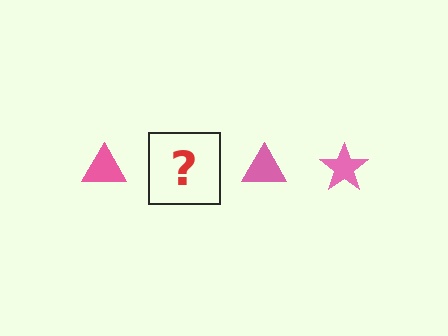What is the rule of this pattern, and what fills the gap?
The rule is that the pattern cycles through triangle, star shapes in pink. The gap should be filled with a pink star.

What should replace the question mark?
The question mark should be replaced with a pink star.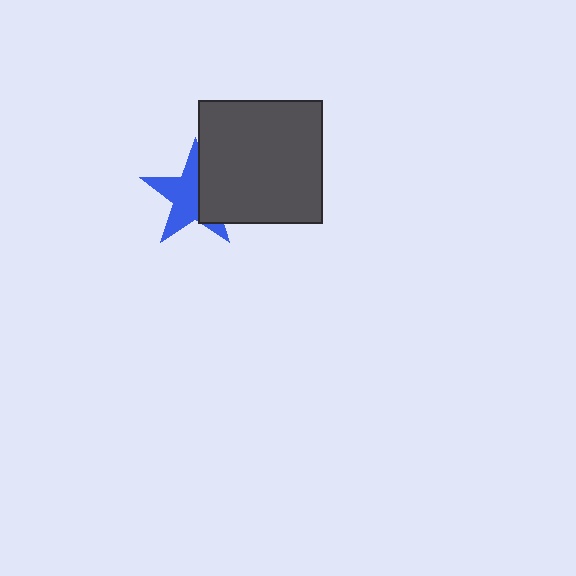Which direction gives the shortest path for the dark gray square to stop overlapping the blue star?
Moving right gives the shortest separation.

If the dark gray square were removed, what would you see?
You would see the complete blue star.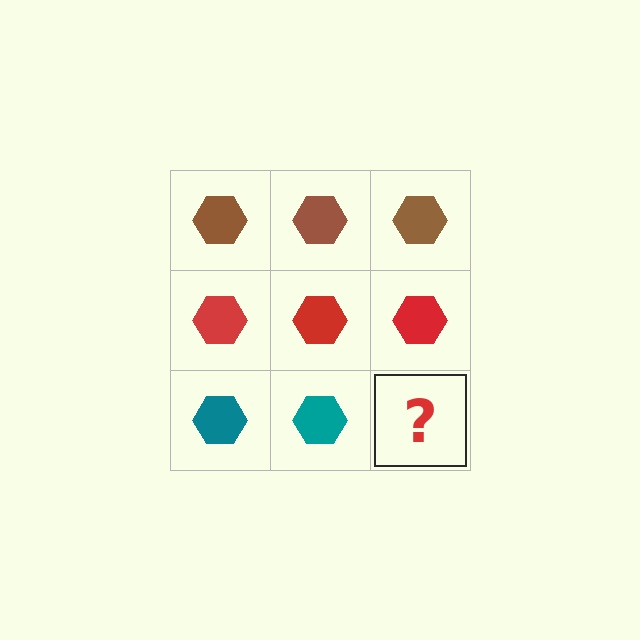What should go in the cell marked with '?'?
The missing cell should contain a teal hexagon.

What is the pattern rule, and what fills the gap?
The rule is that each row has a consistent color. The gap should be filled with a teal hexagon.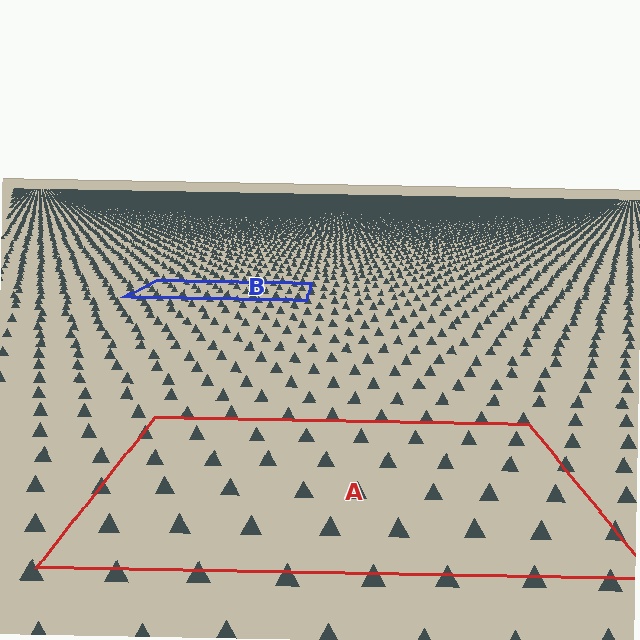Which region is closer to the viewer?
Region A is closer. The texture elements there are larger and more spread out.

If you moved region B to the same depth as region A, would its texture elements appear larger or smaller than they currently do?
They would appear larger. At a closer depth, the same texture elements are projected at a bigger on-screen size.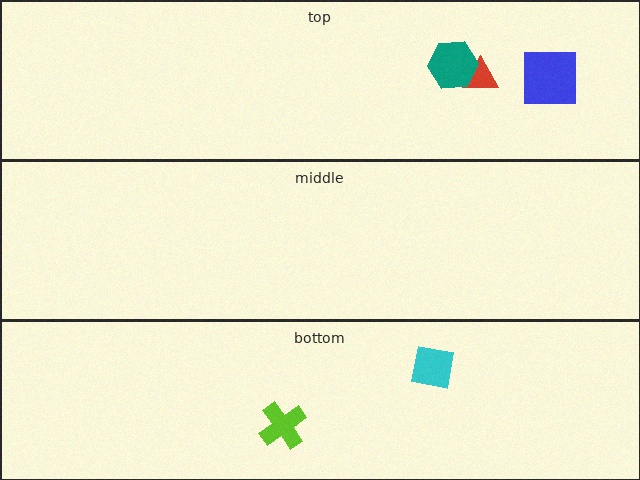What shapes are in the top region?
The red triangle, the blue square, the teal hexagon.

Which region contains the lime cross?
The bottom region.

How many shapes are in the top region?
3.